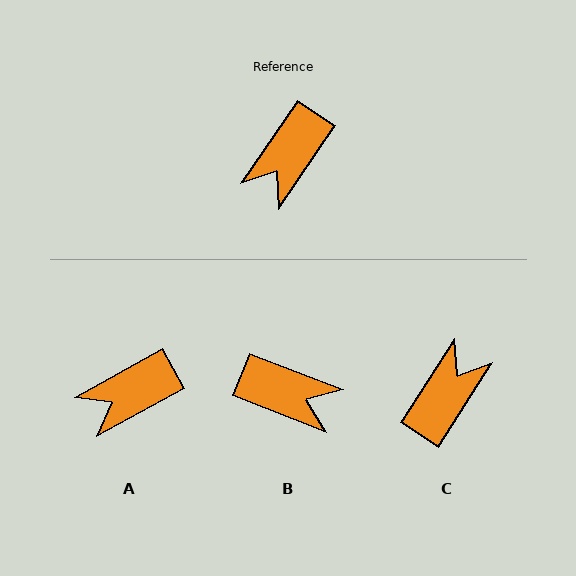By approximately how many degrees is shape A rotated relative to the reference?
Approximately 27 degrees clockwise.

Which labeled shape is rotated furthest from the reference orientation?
C, about 178 degrees away.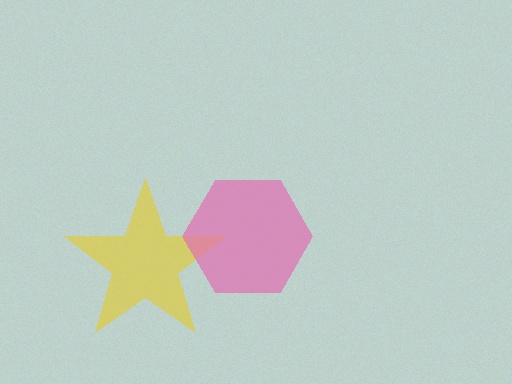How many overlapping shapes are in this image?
There are 2 overlapping shapes in the image.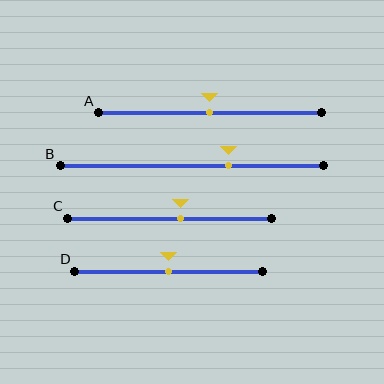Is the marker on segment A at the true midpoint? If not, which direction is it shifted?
Yes, the marker on segment A is at the true midpoint.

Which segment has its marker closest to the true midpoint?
Segment A has its marker closest to the true midpoint.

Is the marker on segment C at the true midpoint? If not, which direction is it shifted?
No, the marker on segment C is shifted to the right by about 6% of the segment length.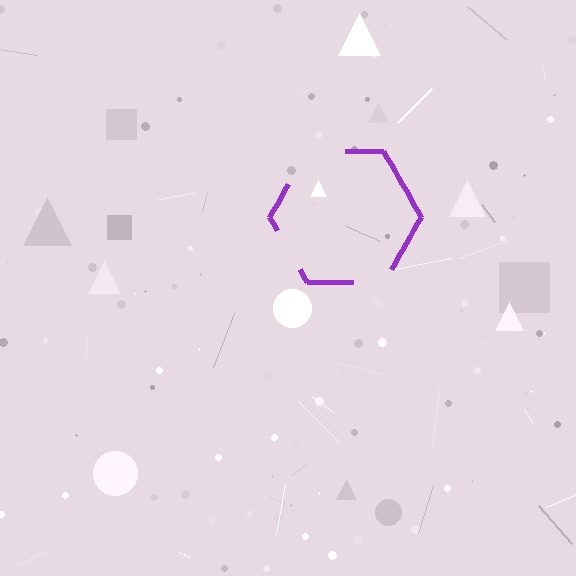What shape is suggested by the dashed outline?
The dashed outline suggests a hexagon.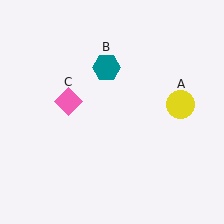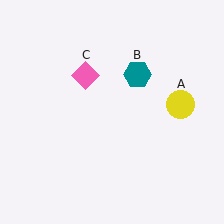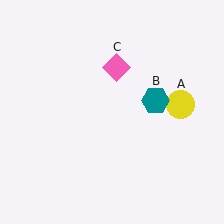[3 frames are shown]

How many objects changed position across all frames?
2 objects changed position: teal hexagon (object B), pink diamond (object C).